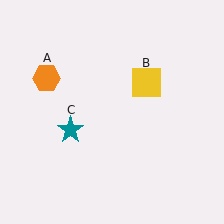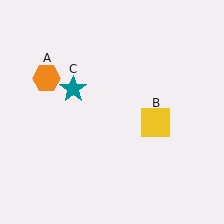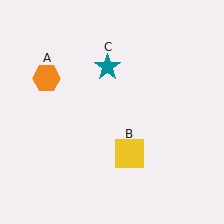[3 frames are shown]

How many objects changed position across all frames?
2 objects changed position: yellow square (object B), teal star (object C).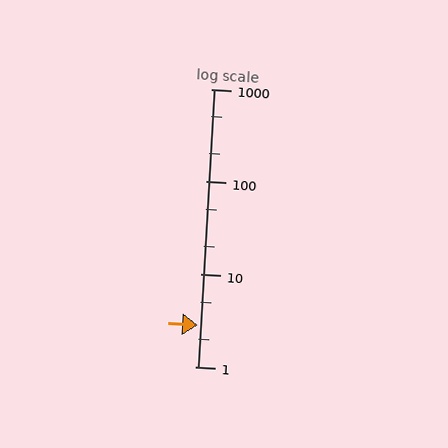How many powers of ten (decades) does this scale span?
The scale spans 3 decades, from 1 to 1000.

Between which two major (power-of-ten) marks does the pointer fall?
The pointer is between 1 and 10.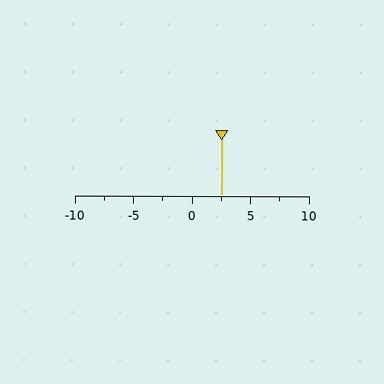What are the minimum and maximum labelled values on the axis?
The axis runs from -10 to 10.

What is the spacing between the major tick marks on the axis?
The major ticks are spaced 5 apart.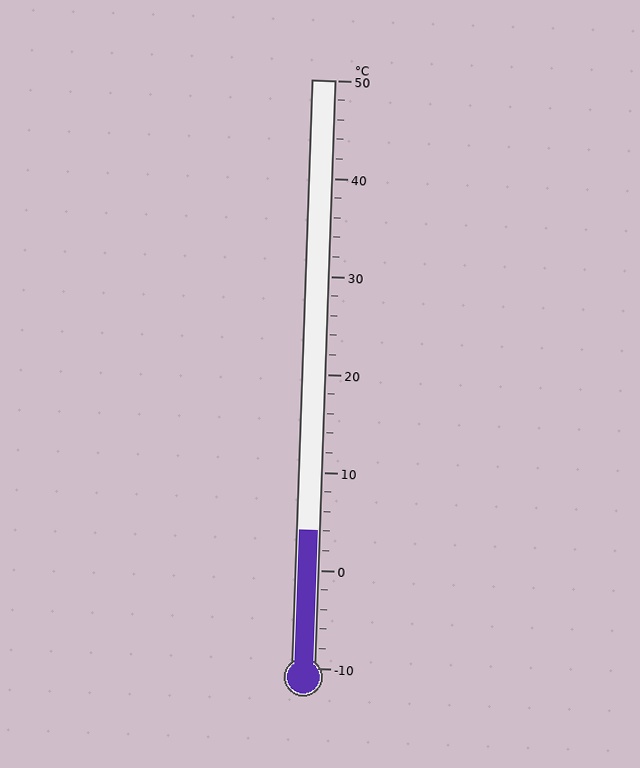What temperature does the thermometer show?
The thermometer shows approximately 4°C.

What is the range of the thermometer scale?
The thermometer scale ranges from -10°C to 50°C.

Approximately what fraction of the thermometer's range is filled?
The thermometer is filled to approximately 25% of its range.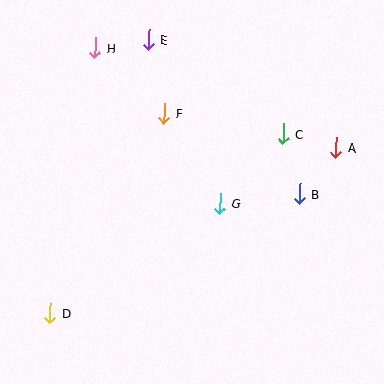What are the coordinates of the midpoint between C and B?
The midpoint between C and B is at (291, 164).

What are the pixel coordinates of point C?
Point C is at (283, 134).